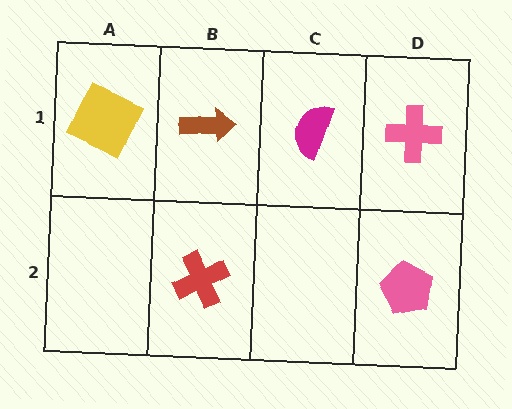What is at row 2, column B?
A red cross.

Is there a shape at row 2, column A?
No, that cell is empty.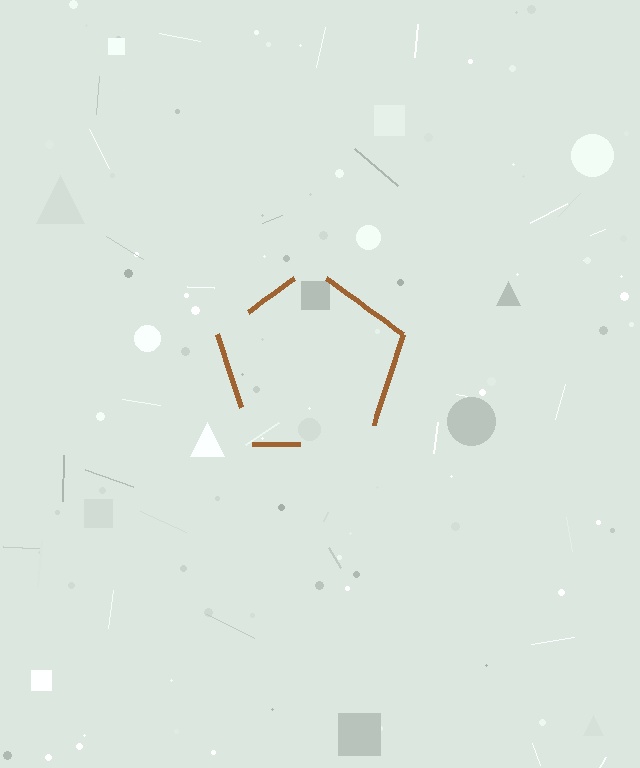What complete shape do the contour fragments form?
The contour fragments form a pentagon.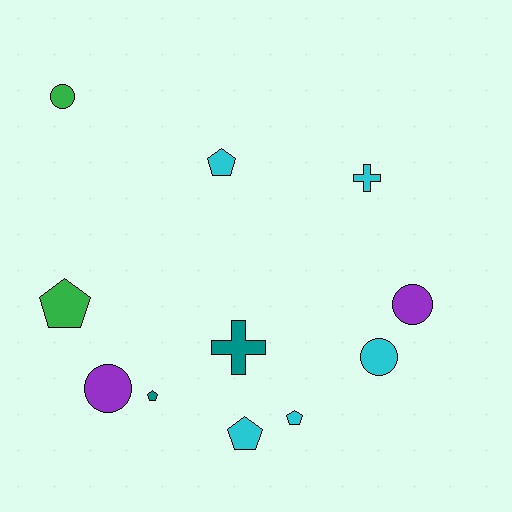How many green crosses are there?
There are no green crosses.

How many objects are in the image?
There are 11 objects.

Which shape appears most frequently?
Pentagon, with 5 objects.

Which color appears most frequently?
Cyan, with 5 objects.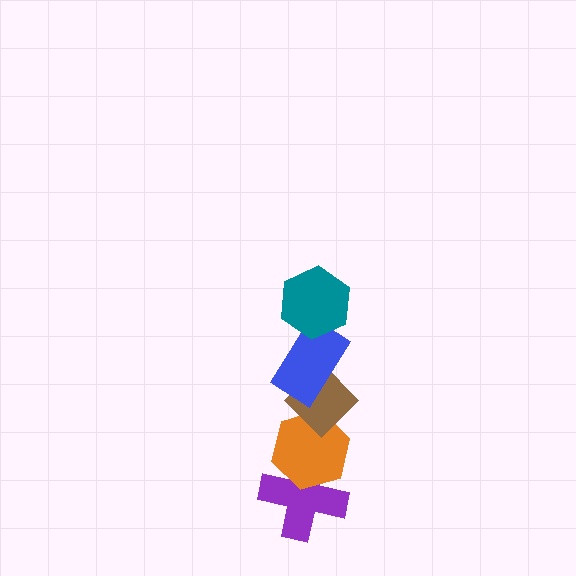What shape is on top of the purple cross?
The orange hexagon is on top of the purple cross.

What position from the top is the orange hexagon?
The orange hexagon is 4th from the top.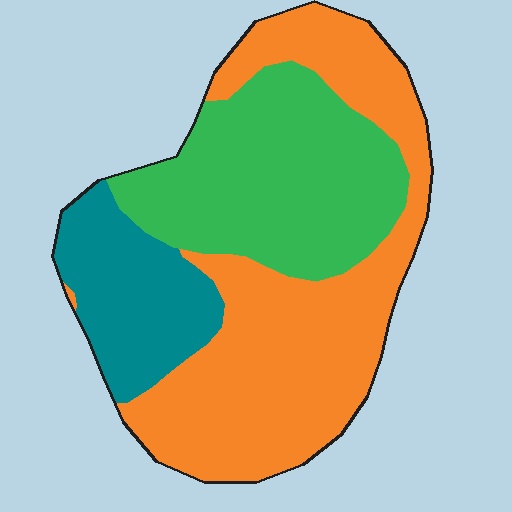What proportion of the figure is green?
Green takes up between a quarter and a half of the figure.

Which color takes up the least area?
Teal, at roughly 20%.